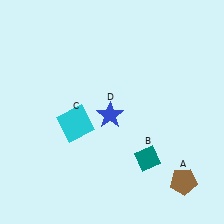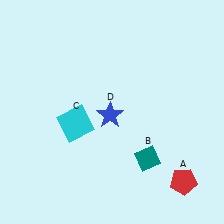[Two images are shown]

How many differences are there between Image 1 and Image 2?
There is 1 difference between the two images.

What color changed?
The pentagon (A) changed from brown in Image 1 to red in Image 2.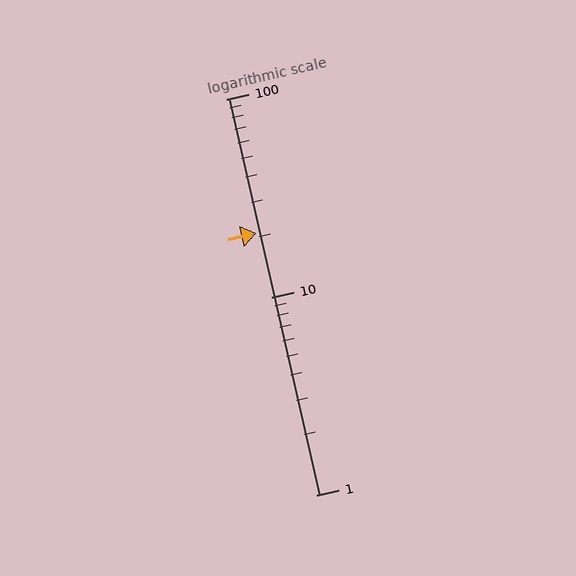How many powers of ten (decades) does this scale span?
The scale spans 2 decades, from 1 to 100.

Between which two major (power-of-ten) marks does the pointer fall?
The pointer is between 10 and 100.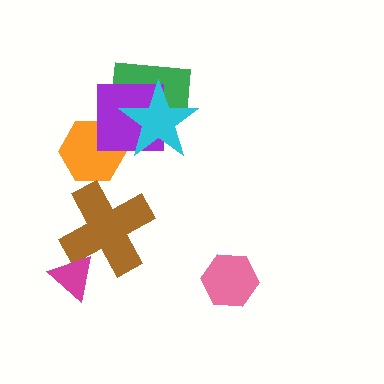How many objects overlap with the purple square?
3 objects overlap with the purple square.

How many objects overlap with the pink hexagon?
0 objects overlap with the pink hexagon.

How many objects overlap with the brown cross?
1 object overlaps with the brown cross.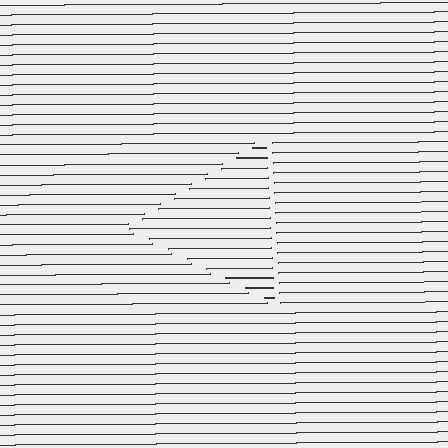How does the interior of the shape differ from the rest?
The interior of the shape contains the same grating, shifted by half a period — the contour is defined by the phase discontinuity where line-ends from the inner and outer gratings abut.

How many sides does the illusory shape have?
3 sides — the line-ends trace a triangle.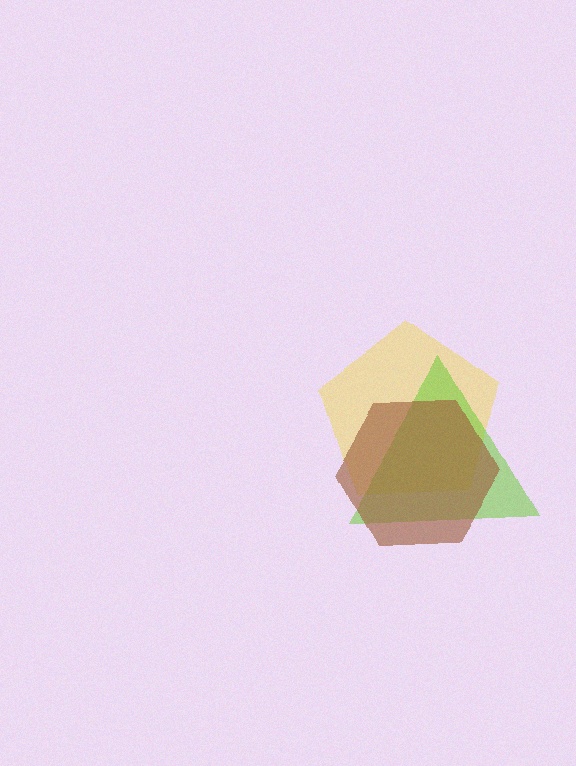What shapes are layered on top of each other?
The layered shapes are: a yellow pentagon, a lime triangle, a brown hexagon.